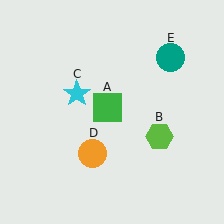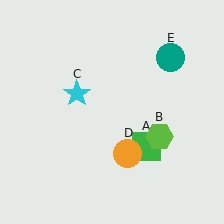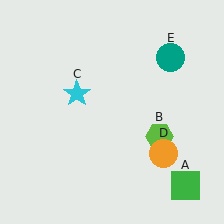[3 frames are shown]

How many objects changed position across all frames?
2 objects changed position: green square (object A), orange circle (object D).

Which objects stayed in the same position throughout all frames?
Lime hexagon (object B) and cyan star (object C) and teal circle (object E) remained stationary.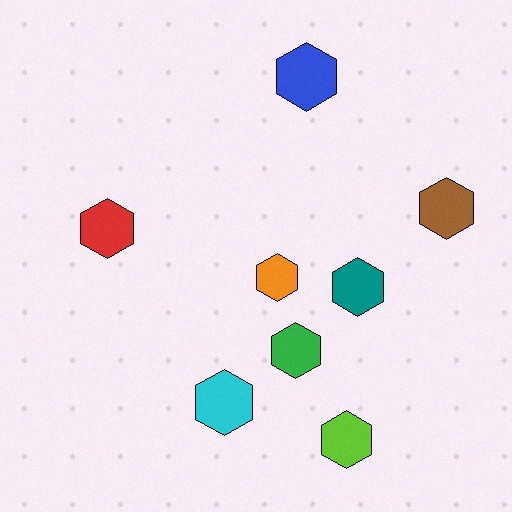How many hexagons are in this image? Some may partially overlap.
There are 8 hexagons.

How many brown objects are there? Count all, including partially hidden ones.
There is 1 brown object.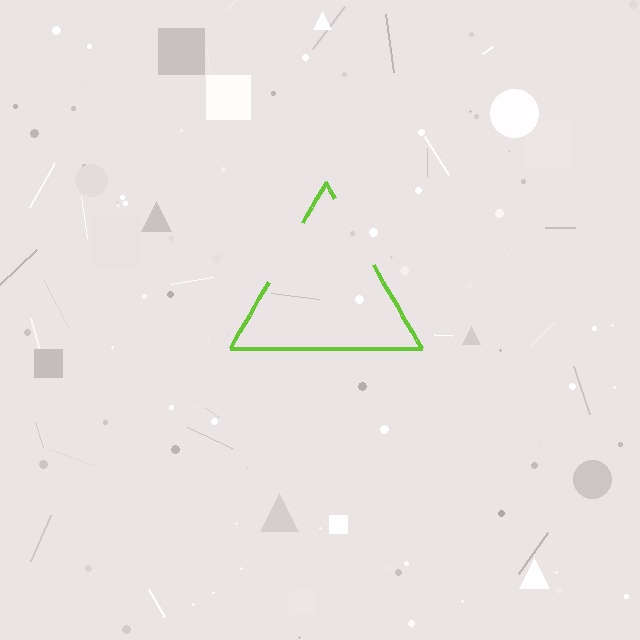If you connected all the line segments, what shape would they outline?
They would outline a triangle.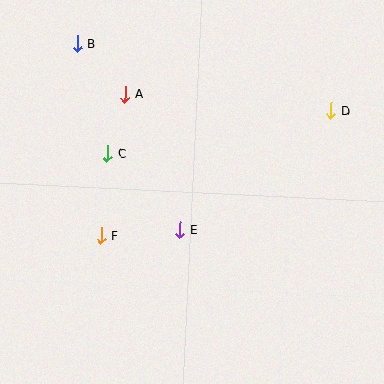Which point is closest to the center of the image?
Point E at (180, 230) is closest to the center.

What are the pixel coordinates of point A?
Point A is at (125, 94).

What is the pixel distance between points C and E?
The distance between C and E is 106 pixels.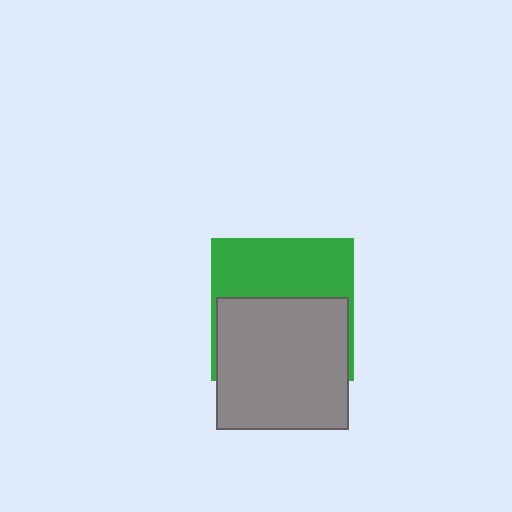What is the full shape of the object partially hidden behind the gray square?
The partially hidden object is a green square.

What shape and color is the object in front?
The object in front is a gray square.